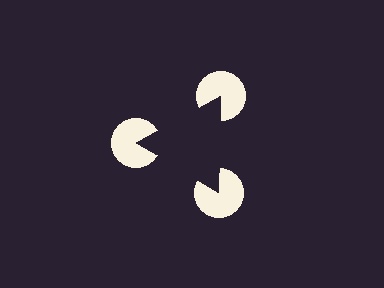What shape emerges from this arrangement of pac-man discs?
An illusory triangle — its edges are inferred from the aligned wedge cuts in the pac-man discs, not physically drawn.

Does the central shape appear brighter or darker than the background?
It typically appears slightly darker than the background, even though no actual brightness change is drawn.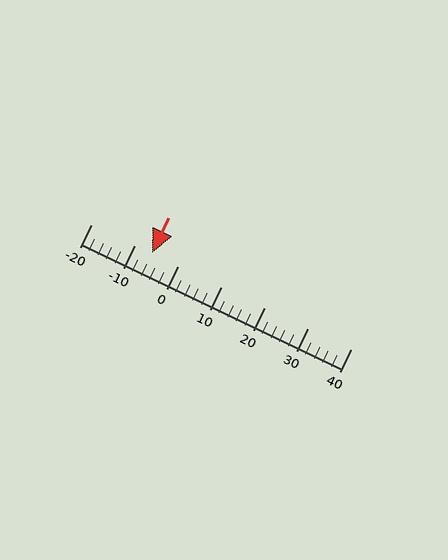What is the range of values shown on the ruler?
The ruler shows values from -20 to 40.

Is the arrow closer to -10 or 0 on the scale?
The arrow is closer to -10.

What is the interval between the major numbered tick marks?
The major tick marks are spaced 10 units apart.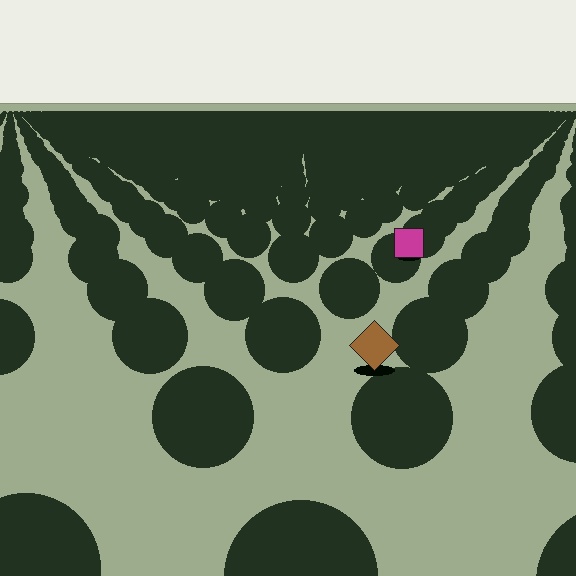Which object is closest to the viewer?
The brown diamond is closest. The texture marks near it are larger and more spread out.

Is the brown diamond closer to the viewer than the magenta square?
Yes. The brown diamond is closer — you can tell from the texture gradient: the ground texture is coarser near it.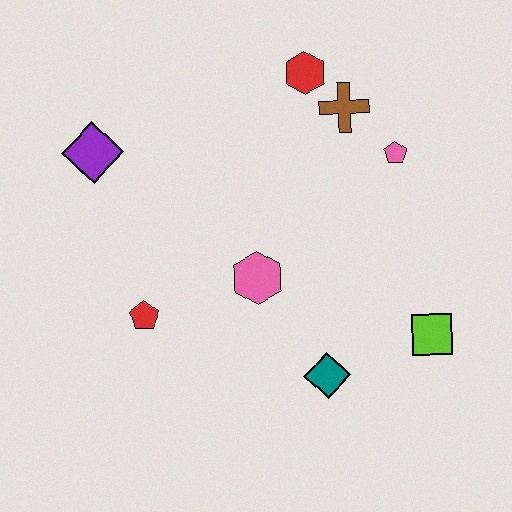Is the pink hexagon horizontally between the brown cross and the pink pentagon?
No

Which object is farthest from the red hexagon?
The teal diamond is farthest from the red hexagon.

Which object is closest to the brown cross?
The red hexagon is closest to the brown cross.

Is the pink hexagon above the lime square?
Yes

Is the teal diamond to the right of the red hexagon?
Yes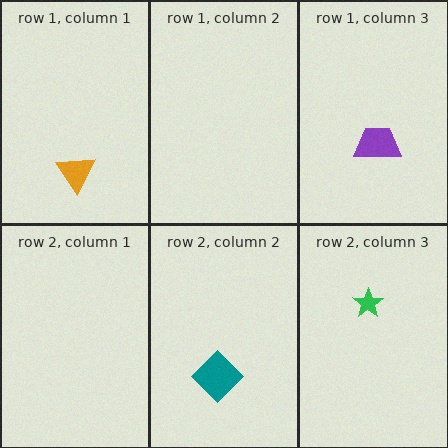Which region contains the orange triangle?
The row 1, column 1 region.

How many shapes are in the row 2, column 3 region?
1.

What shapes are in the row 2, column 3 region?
The green star.